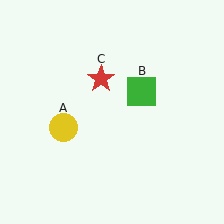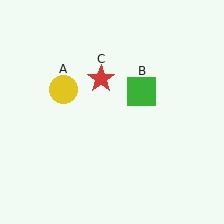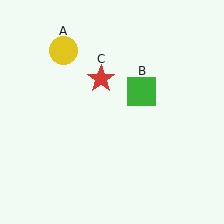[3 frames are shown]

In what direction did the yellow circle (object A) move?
The yellow circle (object A) moved up.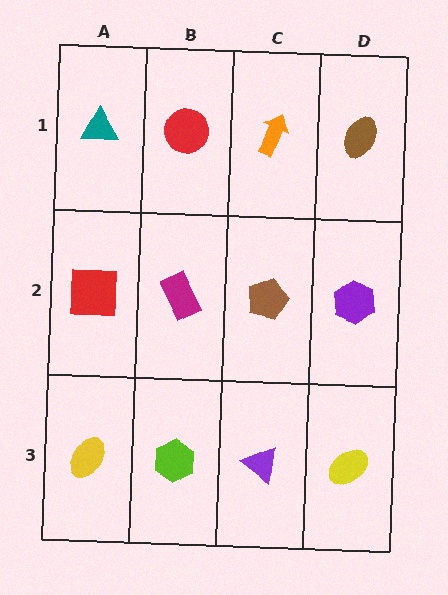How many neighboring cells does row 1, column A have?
2.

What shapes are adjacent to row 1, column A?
A red square (row 2, column A), a red circle (row 1, column B).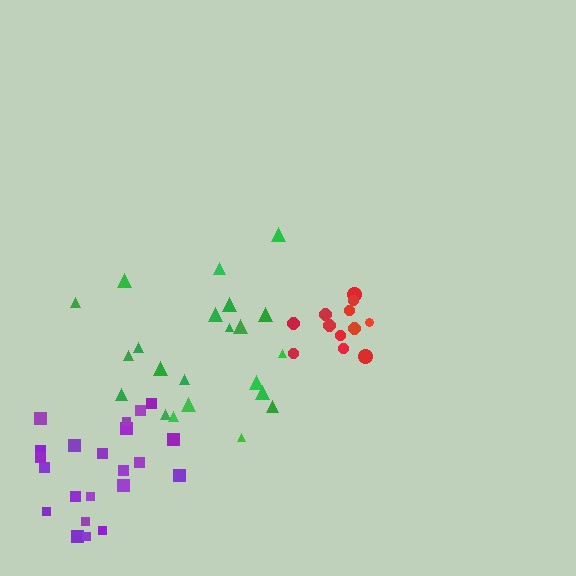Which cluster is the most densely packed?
Purple.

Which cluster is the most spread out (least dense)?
Green.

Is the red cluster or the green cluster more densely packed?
Red.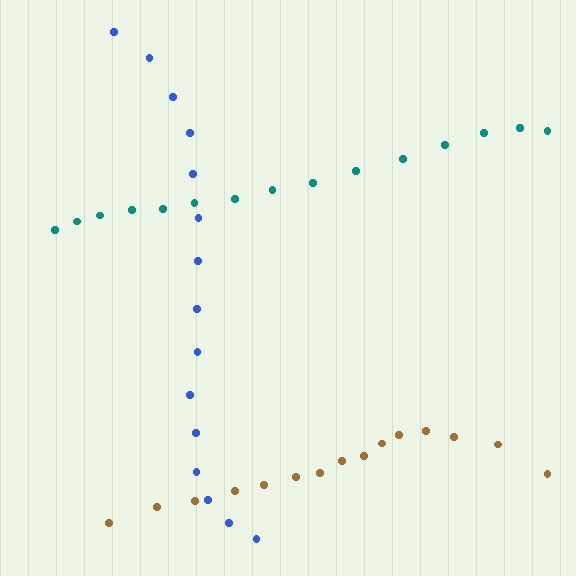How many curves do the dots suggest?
There are 3 distinct paths.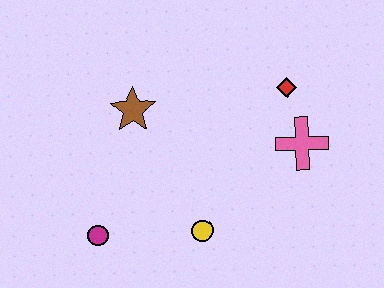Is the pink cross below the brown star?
Yes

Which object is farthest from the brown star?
The pink cross is farthest from the brown star.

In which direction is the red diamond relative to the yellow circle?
The red diamond is above the yellow circle.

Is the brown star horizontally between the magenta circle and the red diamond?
Yes